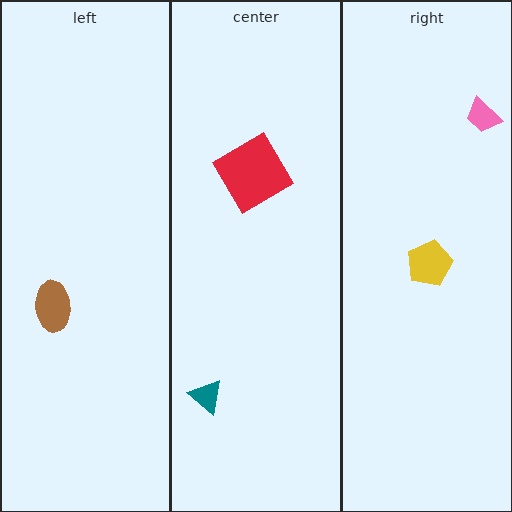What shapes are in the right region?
The yellow pentagon, the pink trapezoid.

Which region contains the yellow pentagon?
The right region.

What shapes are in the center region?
The red diamond, the teal triangle.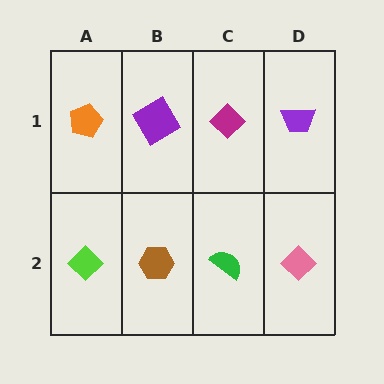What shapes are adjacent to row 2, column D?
A purple trapezoid (row 1, column D), a green semicircle (row 2, column C).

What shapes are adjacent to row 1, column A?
A lime diamond (row 2, column A), a purple diamond (row 1, column B).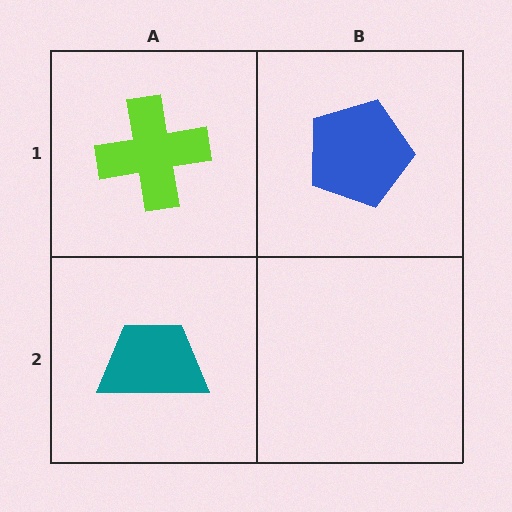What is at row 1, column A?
A lime cross.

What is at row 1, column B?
A blue pentagon.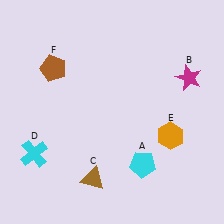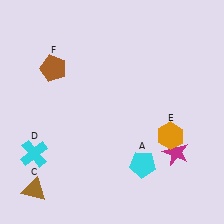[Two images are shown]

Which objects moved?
The objects that moved are: the magenta star (B), the brown triangle (C).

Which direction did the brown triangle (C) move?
The brown triangle (C) moved left.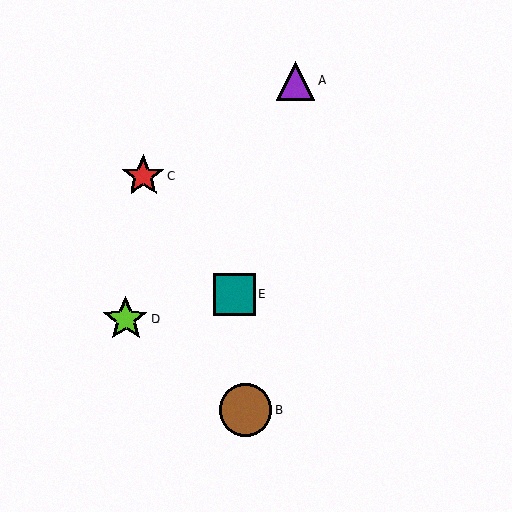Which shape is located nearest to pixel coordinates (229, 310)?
The teal square (labeled E) at (235, 295) is nearest to that location.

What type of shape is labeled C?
Shape C is a red star.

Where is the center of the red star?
The center of the red star is at (143, 176).